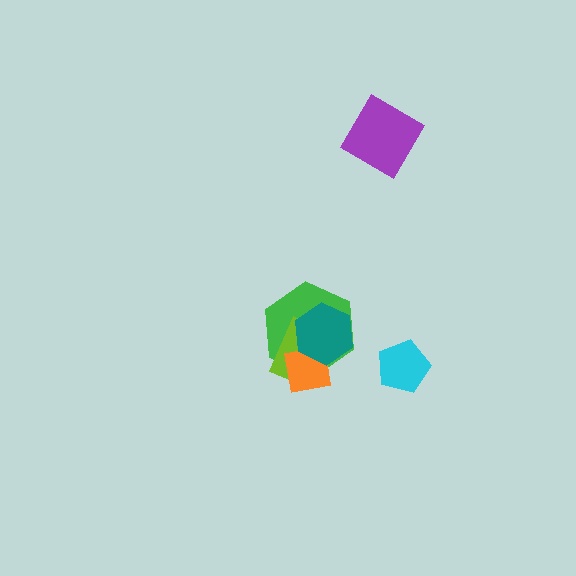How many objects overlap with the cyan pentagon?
0 objects overlap with the cyan pentagon.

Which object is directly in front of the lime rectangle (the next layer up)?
The orange square is directly in front of the lime rectangle.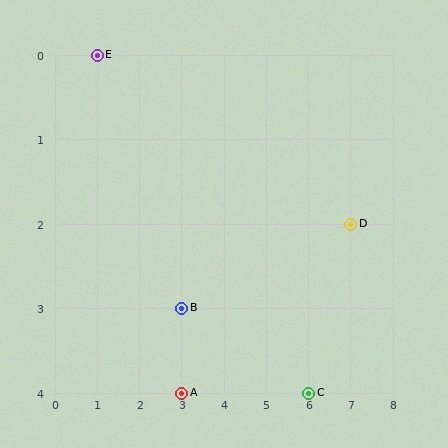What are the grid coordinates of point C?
Point C is at grid coordinates (6, 4).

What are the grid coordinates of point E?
Point E is at grid coordinates (1, 0).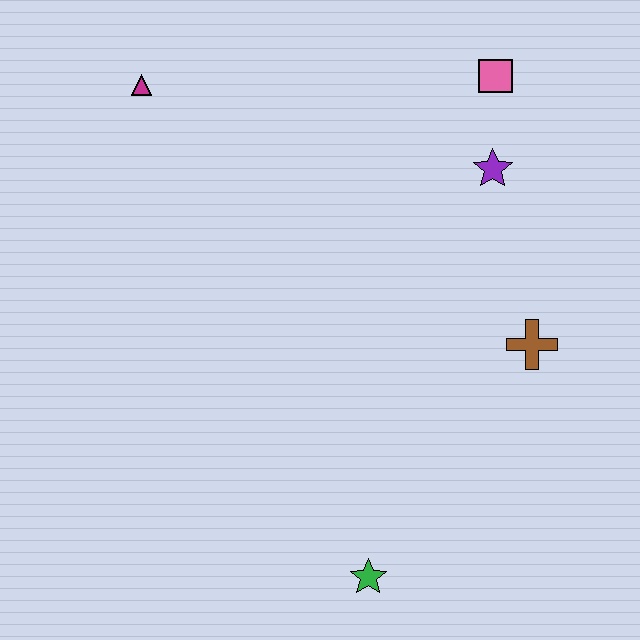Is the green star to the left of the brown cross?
Yes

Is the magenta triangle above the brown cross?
Yes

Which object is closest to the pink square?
The purple star is closest to the pink square.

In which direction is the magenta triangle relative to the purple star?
The magenta triangle is to the left of the purple star.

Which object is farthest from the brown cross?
The magenta triangle is farthest from the brown cross.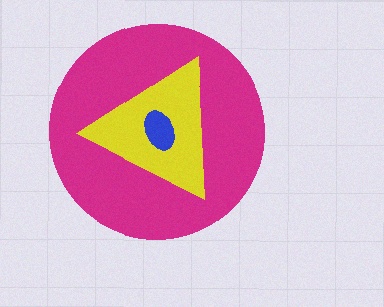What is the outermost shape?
The magenta circle.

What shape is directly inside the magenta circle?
The yellow triangle.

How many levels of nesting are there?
3.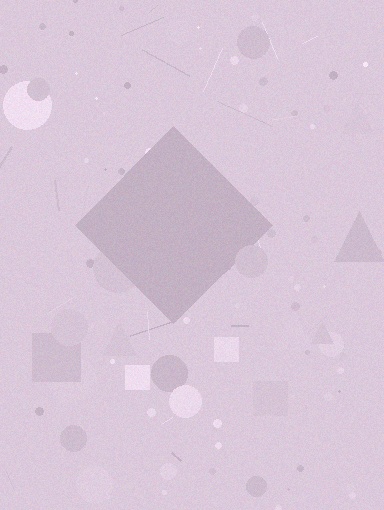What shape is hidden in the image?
A diamond is hidden in the image.